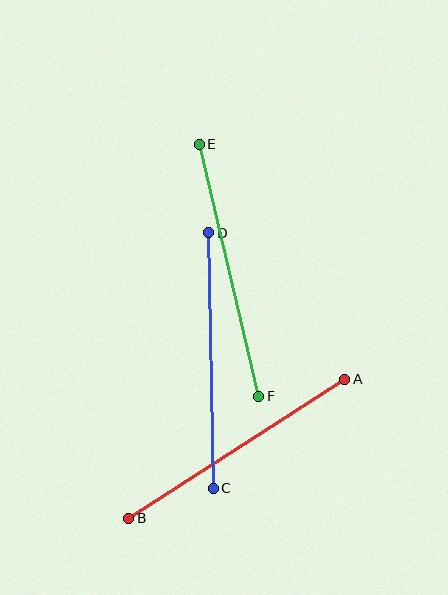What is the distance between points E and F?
The distance is approximately 259 pixels.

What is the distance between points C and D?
The distance is approximately 256 pixels.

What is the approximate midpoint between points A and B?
The midpoint is at approximately (237, 449) pixels.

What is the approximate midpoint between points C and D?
The midpoint is at approximately (211, 361) pixels.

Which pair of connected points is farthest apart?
Points E and F are farthest apart.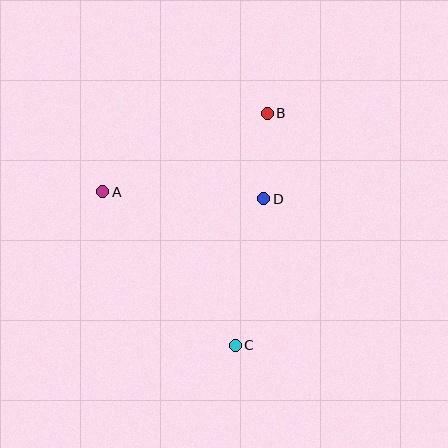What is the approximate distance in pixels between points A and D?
The distance between A and D is approximately 161 pixels.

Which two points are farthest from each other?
Points B and C are farthest from each other.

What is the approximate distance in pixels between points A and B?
The distance between A and B is approximately 182 pixels.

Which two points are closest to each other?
Points B and D are closest to each other.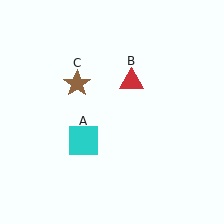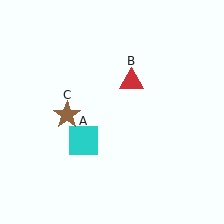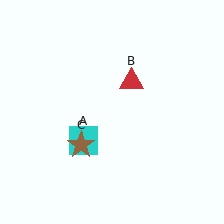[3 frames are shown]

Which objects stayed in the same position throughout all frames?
Cyan square (object A) and red triangle (object B) remained stationary.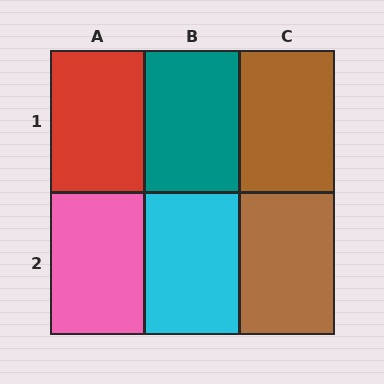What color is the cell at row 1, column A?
Red.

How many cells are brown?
2 cells are brown.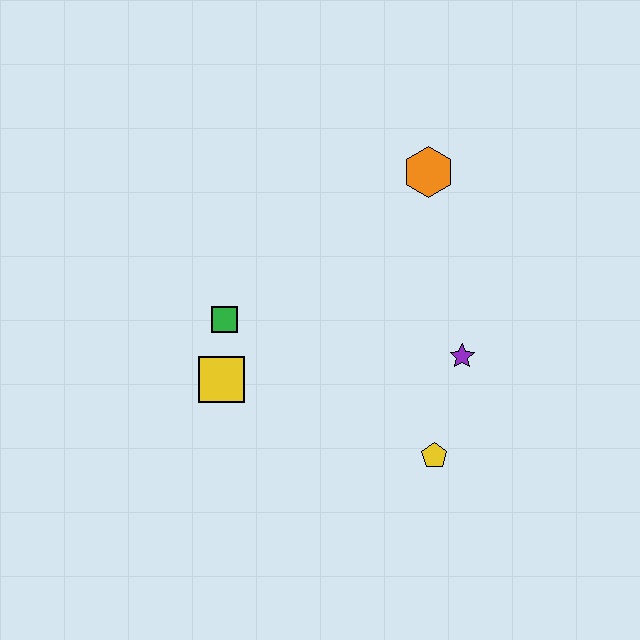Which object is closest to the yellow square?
The green square is closest to the yellow square.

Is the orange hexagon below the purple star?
No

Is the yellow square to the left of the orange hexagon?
Yes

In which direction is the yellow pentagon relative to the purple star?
The yellow pentagon is below the purple star.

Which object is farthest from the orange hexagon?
The yellow square is farthest from the orange hexagon.